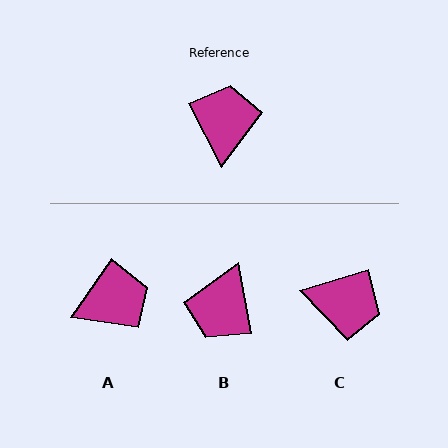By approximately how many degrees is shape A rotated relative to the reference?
Approximately 62 degrees clockwise.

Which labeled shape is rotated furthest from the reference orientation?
B, about 163 degrees away.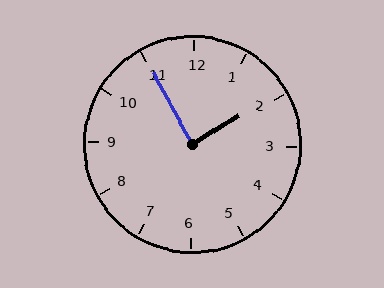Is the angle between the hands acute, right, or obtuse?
It is right.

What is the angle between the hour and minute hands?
Approximately 88 degrees.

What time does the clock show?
1:55.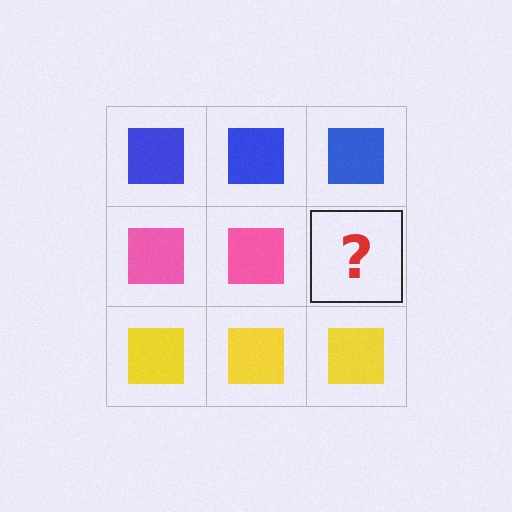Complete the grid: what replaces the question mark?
The question mark should be replaced with a pink square.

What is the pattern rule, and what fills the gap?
The rule is that each row has a consistent color. The gap should be filled with a pink square.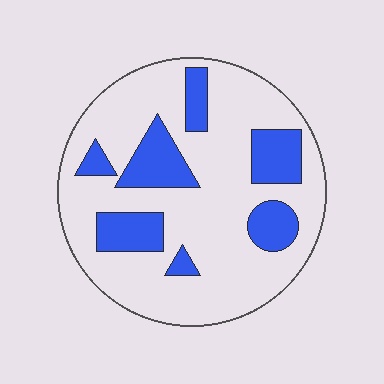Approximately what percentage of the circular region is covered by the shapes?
Approximately 25%.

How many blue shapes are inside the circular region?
7.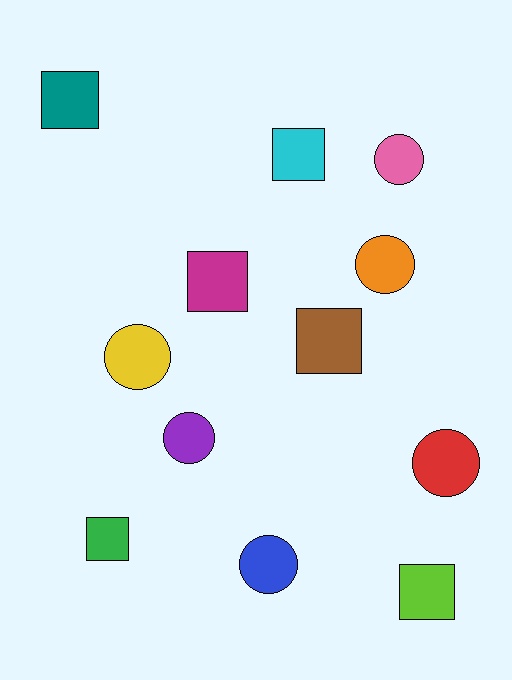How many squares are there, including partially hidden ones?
There are 6 squares.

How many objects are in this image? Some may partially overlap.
There are 12 objects.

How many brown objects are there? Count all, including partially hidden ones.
There is 1 brown object.